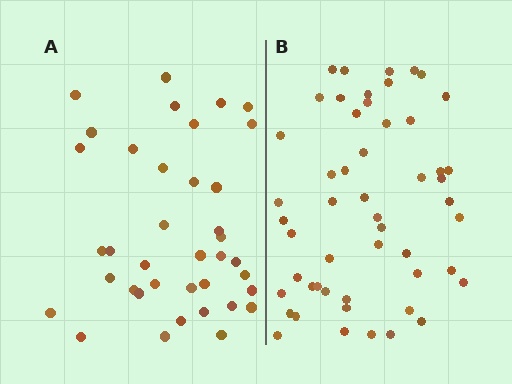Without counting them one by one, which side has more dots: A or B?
Region B (the right region) has more dots.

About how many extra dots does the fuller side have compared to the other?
Region B has approximately 15 more dots than region A.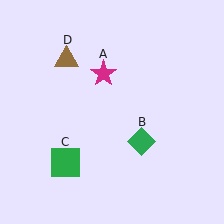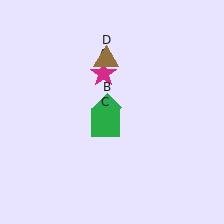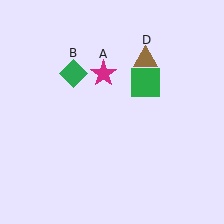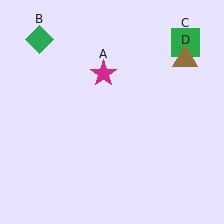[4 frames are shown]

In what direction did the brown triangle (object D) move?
The brown triangle (object D) moved right.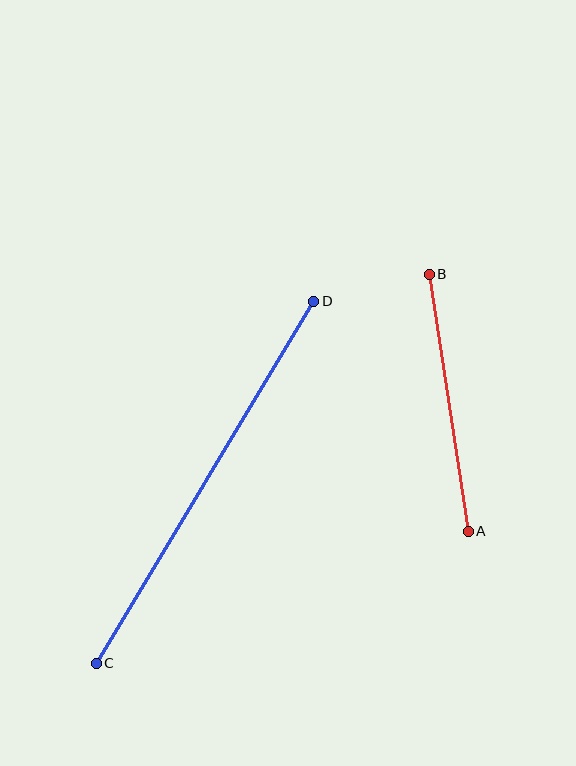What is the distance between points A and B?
The distance is approximately 260 pixels.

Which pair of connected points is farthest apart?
Points C and D are farthest apart.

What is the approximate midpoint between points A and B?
The midpoint is at approximately (449, 403) pixels.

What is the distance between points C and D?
The distance is approximately 422 pixels.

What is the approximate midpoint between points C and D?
The midpoint is at approximately (205, 482) pixels.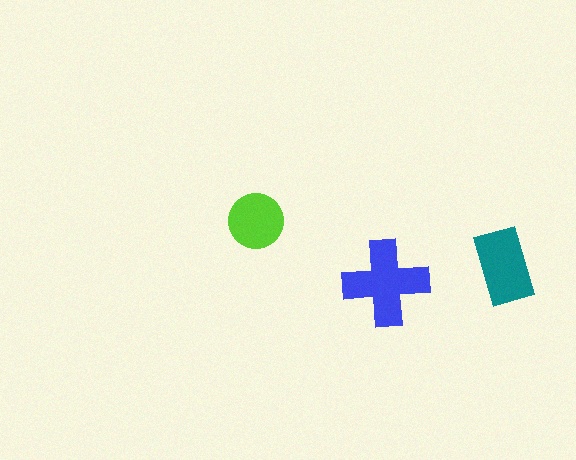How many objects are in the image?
There are 3 objects in the image.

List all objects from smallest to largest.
The lime circle, the teal rectangle, the blue cross.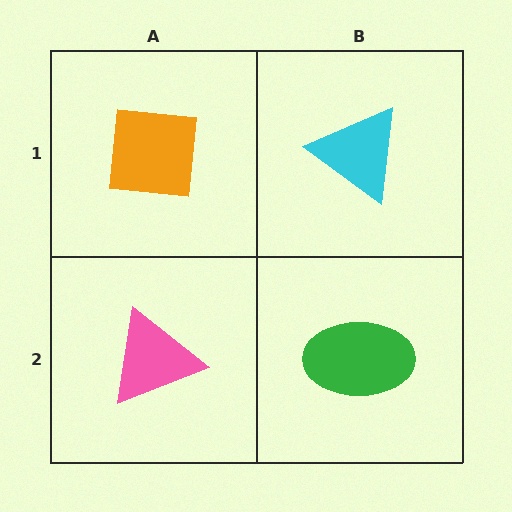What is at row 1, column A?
An orange square.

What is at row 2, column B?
A green ellipse.